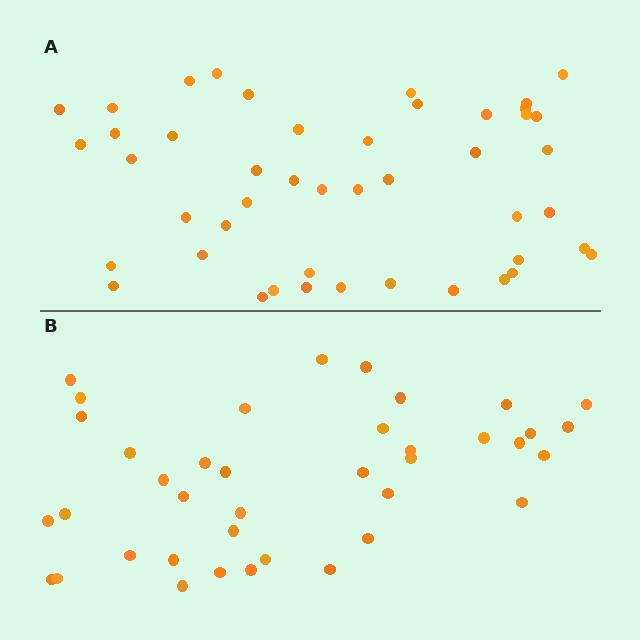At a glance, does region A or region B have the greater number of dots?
Region A (the top region) has more dots.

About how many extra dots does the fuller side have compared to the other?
Region A has roughly 8 or so more dots than region B.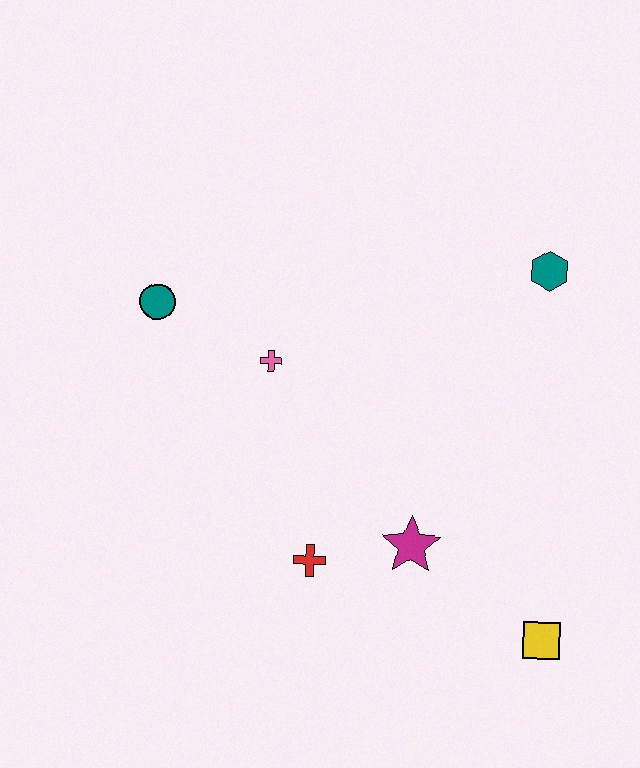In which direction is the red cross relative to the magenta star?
The red cross is to the left of the magenta star.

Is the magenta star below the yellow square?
No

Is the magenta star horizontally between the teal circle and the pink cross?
No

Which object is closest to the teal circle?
The pink cross is closest to the teal circle.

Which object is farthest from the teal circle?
The yellow square is farthest from the teal circle.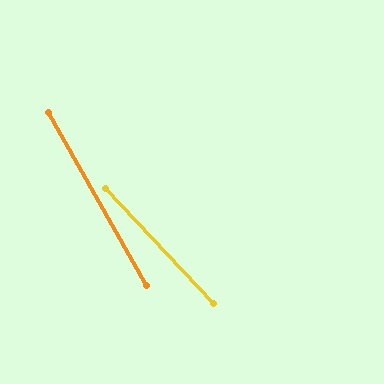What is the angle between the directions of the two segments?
Approximately 14 degrees.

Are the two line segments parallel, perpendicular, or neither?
Neither parallel nor perpendicular — they differ by about 14°.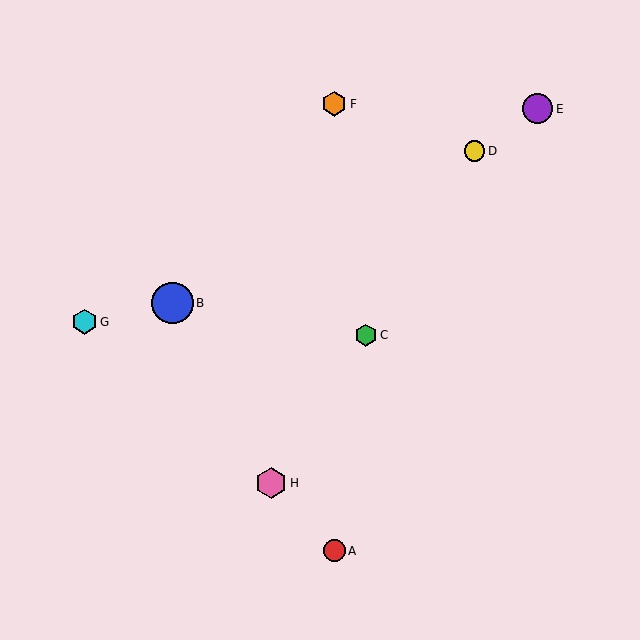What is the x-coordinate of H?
Object H is at x≈271.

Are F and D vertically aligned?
No, F is at x≈334 and D is at x≈474.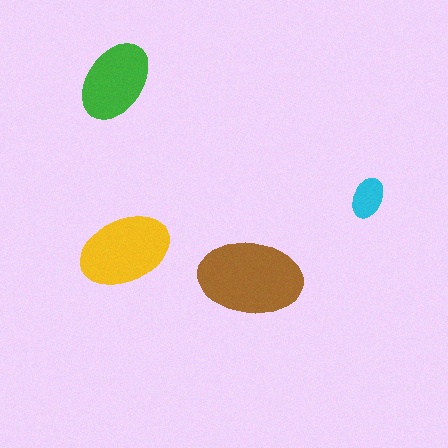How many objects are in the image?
There are 4 objects in the image.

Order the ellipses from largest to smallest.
the brown one, the yellow one, the green one, the cyan one.